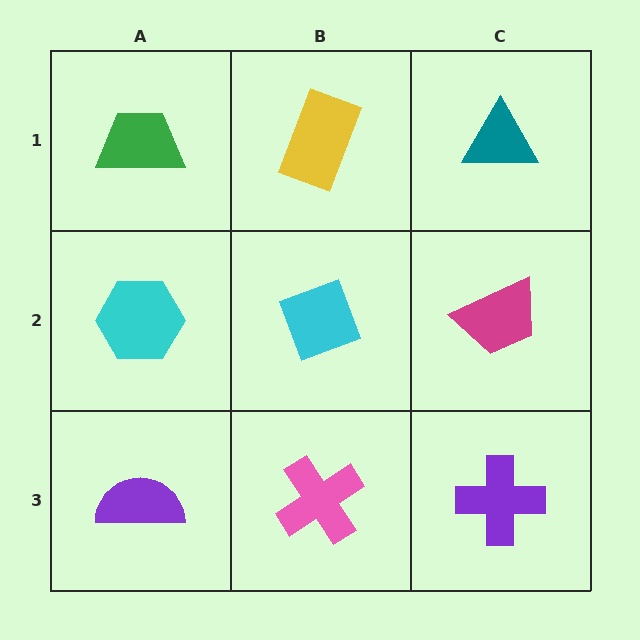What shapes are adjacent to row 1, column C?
A magenta trapezoid (row 2, column C), a yellow rectangle (row 1, column B).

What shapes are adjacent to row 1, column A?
A cyan hexagon (row 2, column A), a yellow rectangle (row 1, column B).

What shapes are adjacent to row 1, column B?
A cyan diamond (row 2, column B), a green trapezoid (row 1, column A), a teal triangle (row 1, column C).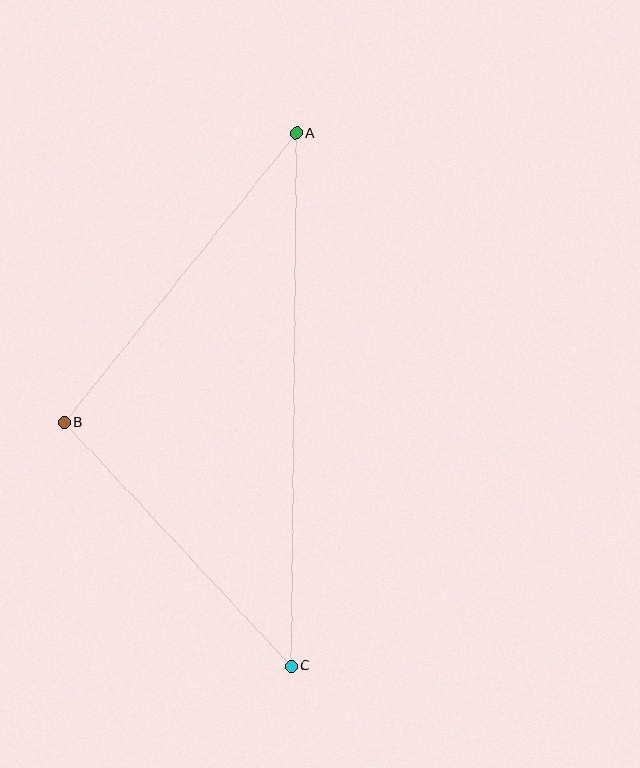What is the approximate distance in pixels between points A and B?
The distance between A and B is approximately 371 pixels.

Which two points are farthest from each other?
Points A and C are farthest from each other.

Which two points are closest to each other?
Points B and C are closest to each other.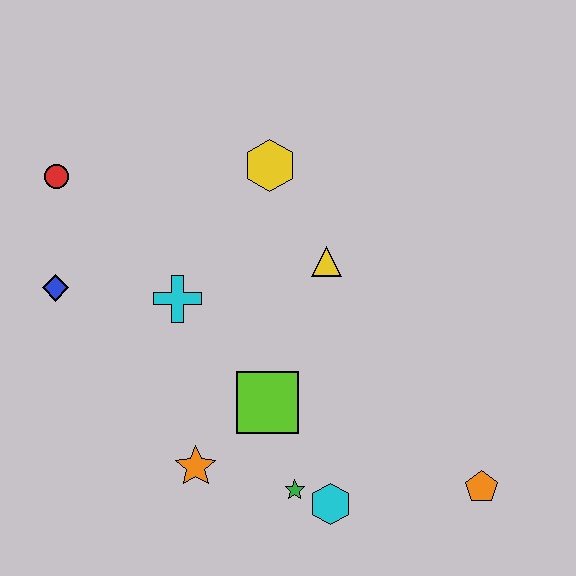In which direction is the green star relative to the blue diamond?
The green star is to the right of the blue diamond.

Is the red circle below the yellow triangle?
No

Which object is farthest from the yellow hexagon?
The orange pentagon is farthest from the yellow hexagon.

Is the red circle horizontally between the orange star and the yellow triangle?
No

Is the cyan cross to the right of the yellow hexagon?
No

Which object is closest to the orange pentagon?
The cyan hexagon is closest to the orange pentagon.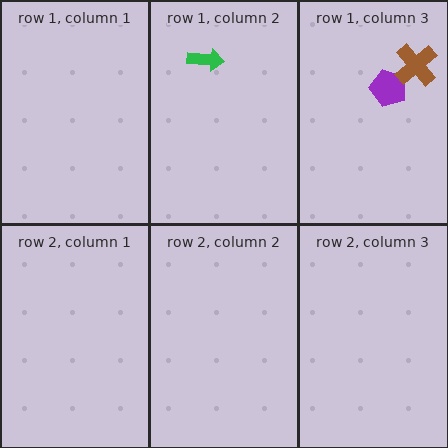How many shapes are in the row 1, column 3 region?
2.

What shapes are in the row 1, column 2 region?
The green arrow.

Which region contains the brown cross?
The row 1, column 3 region.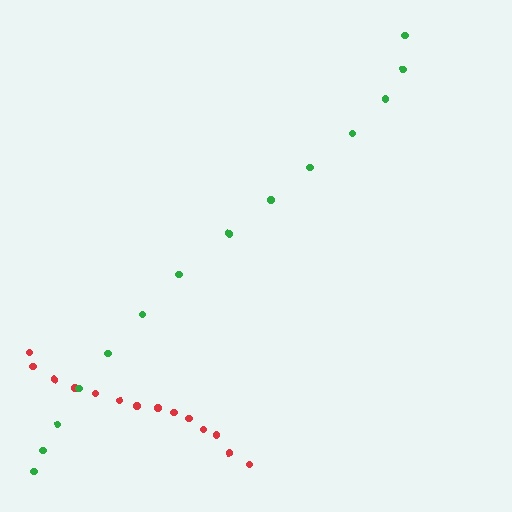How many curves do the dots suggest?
There are 2 distinct paths.